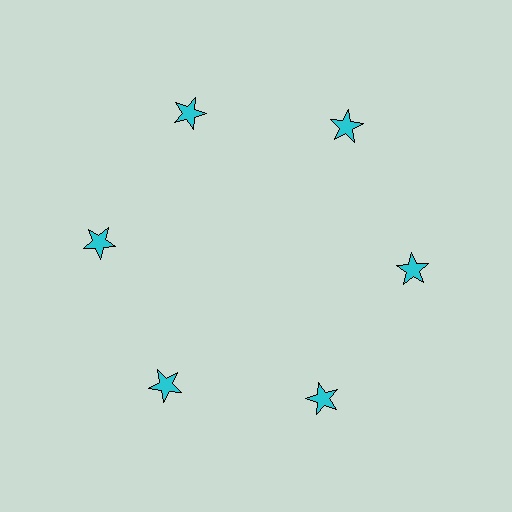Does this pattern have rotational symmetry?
Yes, this pattern has 6-fold rotational symmetry. It looks the same after rotating 60 degrees around the center.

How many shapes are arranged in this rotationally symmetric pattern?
There are 6 shapes, arranged in 6 groups of 1.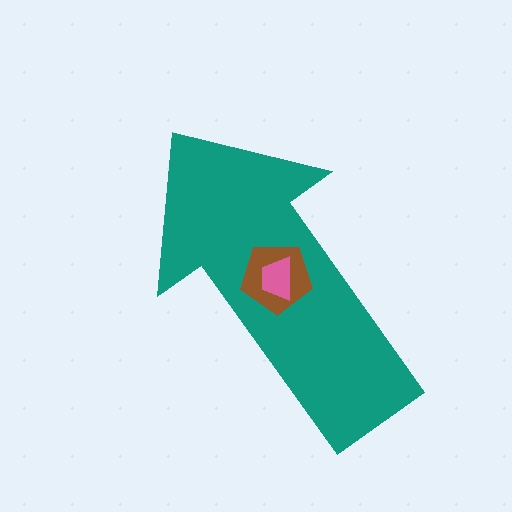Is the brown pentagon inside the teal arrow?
Yes.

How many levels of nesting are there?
3.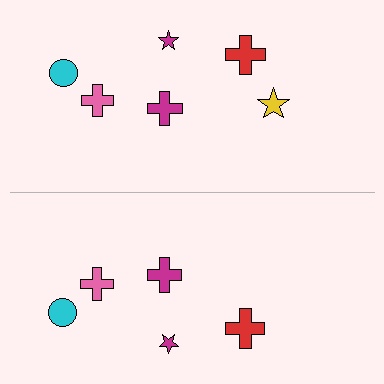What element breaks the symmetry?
A yellow star is missing from the bottom side.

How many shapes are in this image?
There are 11 shapes in this image.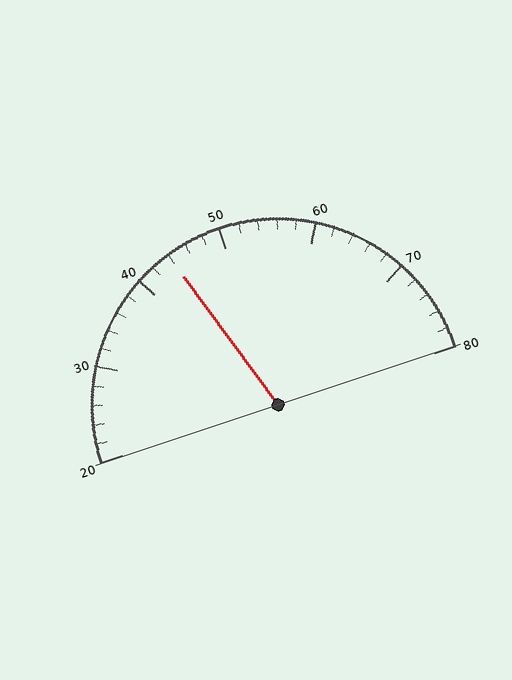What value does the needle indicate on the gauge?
The needle indicates approximately 44.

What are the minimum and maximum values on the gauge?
The gauge ranges from 20 to 80.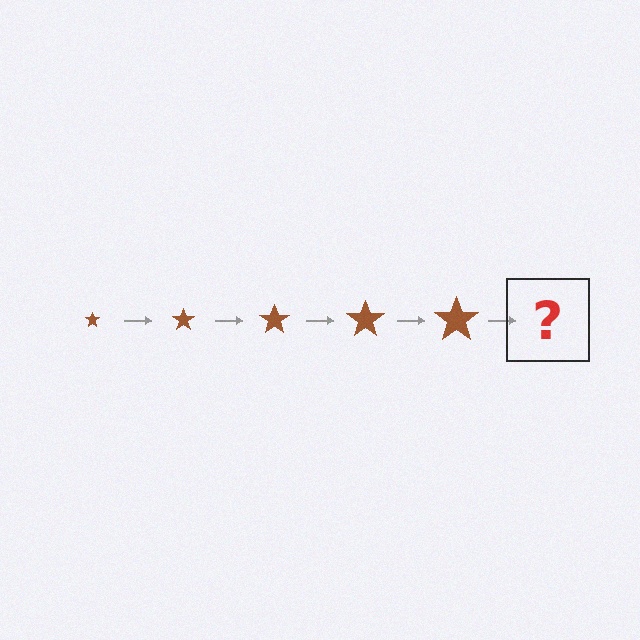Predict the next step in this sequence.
The next step is a brown star, larger than the previous one.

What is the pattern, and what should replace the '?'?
The pattern is that the star gets progressively larger each step. The '?' should be a brown star, larger than the previous one.